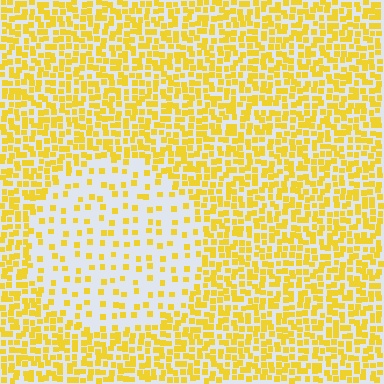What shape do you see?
I see a circle.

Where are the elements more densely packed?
The elements are more densely packed outside the circle boundary.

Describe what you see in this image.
The image contains small yellow elements arranged at two different densities. A circle-shaped region is visible where the elements are less densely packed than the surrounding area.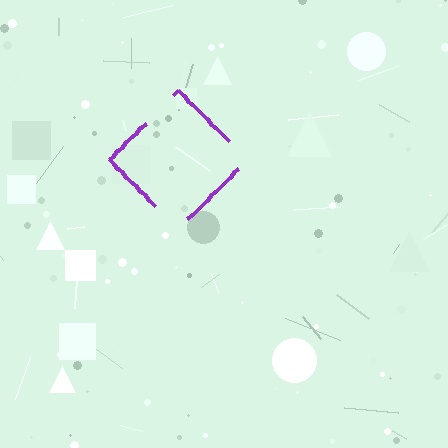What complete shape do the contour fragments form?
The contour fragments form a diamond.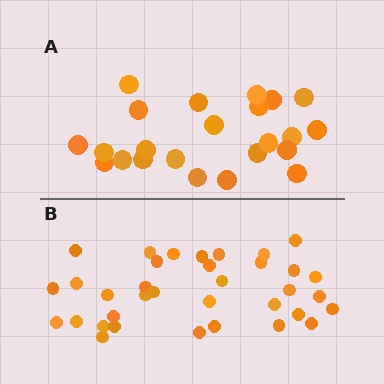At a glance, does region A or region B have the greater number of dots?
Region B (the bottom region) has more dots.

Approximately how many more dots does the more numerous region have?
Region B has roughly 12 or so more dots than region A.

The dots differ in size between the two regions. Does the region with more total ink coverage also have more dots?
No. Region A has more total ink coverage because its dots are larger, but region B actually contains more individual dots. Total area can be misleading — the number of items is what matters here.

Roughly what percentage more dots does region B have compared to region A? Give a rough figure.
About 50% more.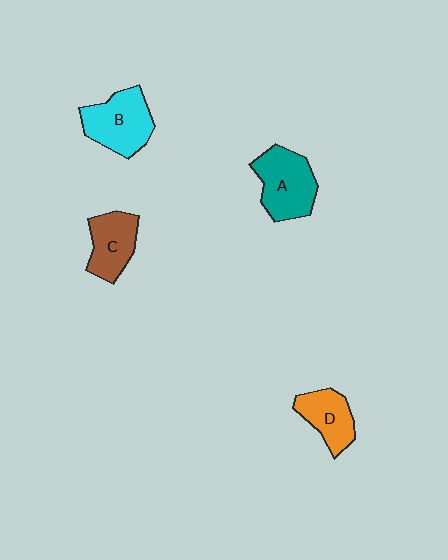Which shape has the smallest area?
Shape D (orange).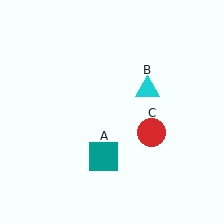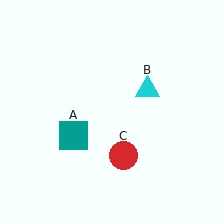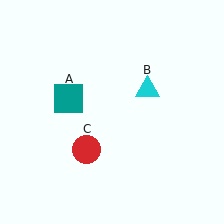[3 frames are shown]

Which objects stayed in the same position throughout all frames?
Cyan triangle (object B) remained stationary.